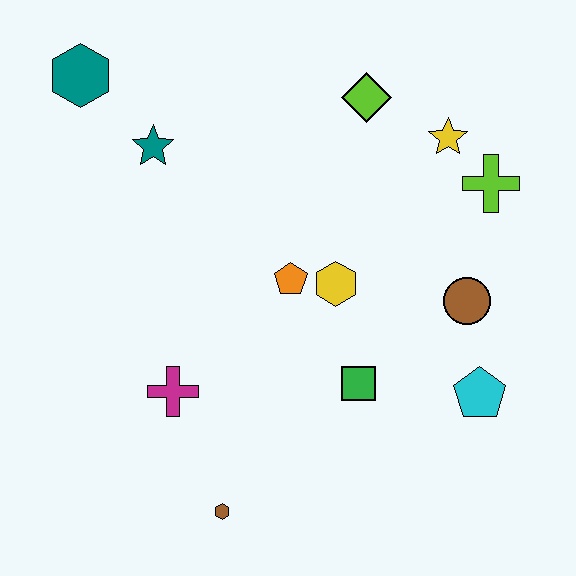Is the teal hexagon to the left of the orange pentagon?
Yes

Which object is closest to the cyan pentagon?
The brown circle is closest to the cyan pentagon.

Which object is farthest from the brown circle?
The teal hexagon is farthest from the brown circle.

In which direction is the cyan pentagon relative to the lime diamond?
The cyan pentagon is below the lime diamond.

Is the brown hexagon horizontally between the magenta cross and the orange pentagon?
Yes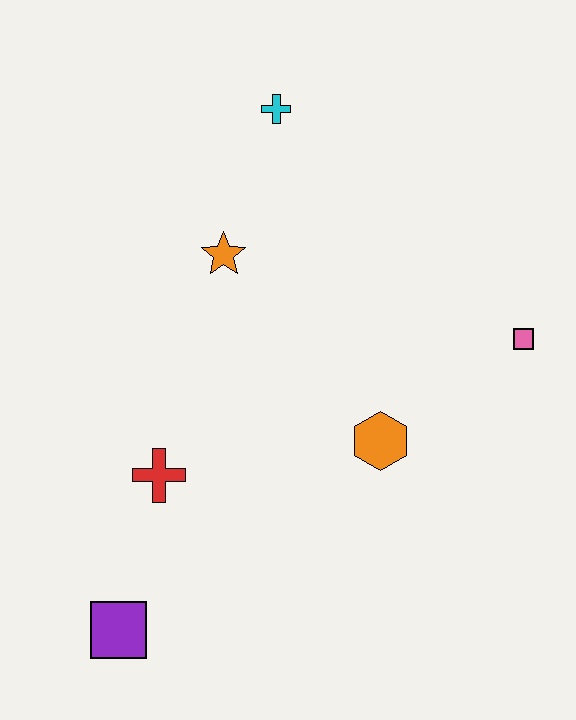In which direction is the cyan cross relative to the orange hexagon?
The cyan cross is above the orange hexagon.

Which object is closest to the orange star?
The cyan cross is closest to the orange star.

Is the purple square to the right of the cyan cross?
No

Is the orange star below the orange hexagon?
No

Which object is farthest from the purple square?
The cyan cross is farthest from the purple square.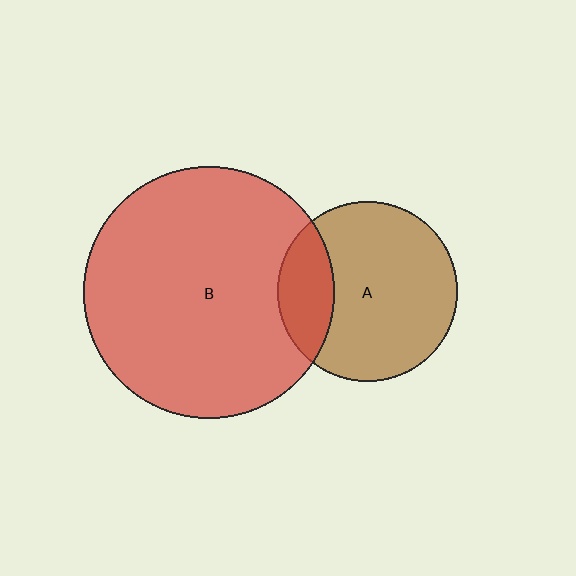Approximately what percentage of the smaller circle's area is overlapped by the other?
Approximately 20%.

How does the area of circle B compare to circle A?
Approximately 2.0 times.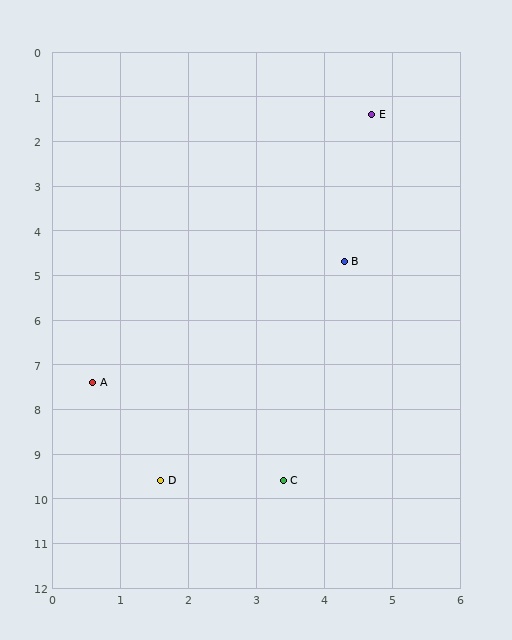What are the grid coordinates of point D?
Point D is at approximately (1.6, 9.6).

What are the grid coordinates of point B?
Point B is at approximately (4.3, 4.7).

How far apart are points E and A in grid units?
Points E and A are about 7.3 grid units apart.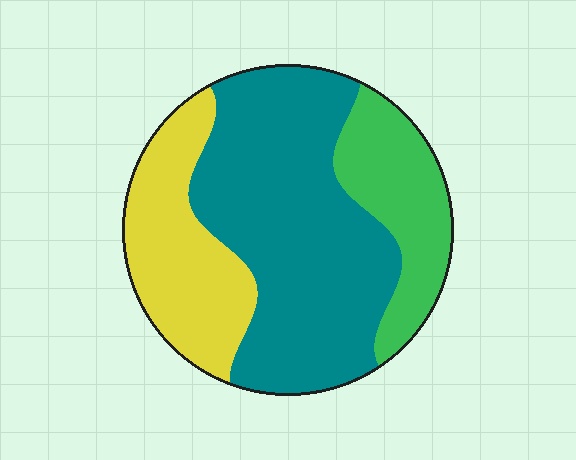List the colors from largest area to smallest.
From largest to smallest: teal, yellow, green.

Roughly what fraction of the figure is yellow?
Yellow takes up about one quarter (1/4) of the figure.